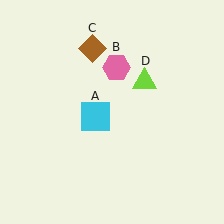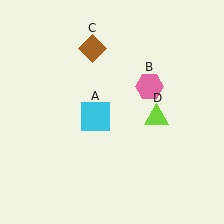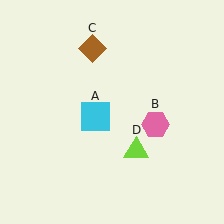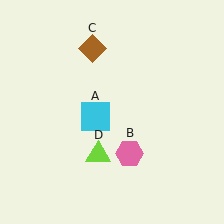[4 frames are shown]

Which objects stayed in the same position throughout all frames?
Cyan square (object A) and brown diamond (object C) remained stationary.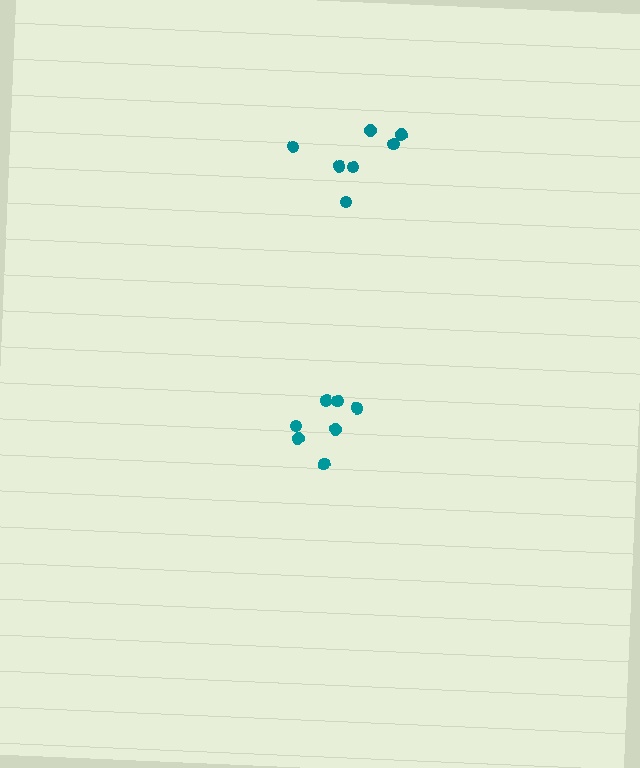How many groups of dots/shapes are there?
There are 2 groups.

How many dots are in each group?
Group 1: 7 dots, Group 2: 7 dots (14 total).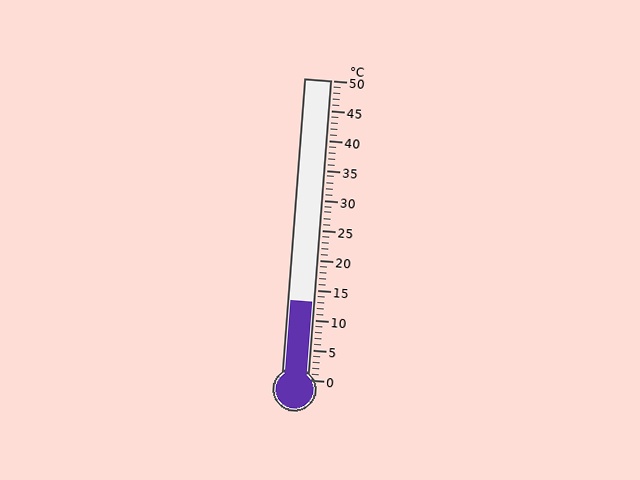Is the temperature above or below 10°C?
The temperature is above 10°C.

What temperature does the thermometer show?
The thermometer shows approximately 13°C.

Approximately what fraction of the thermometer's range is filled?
The thermometer is filled to approximately 25% of its range.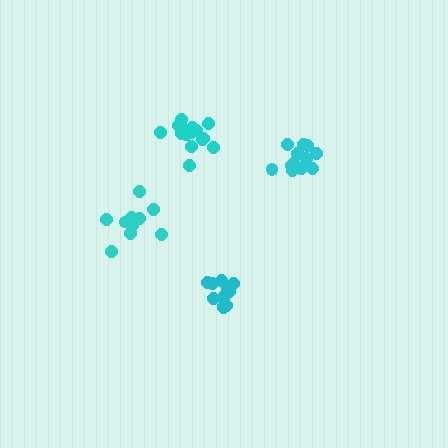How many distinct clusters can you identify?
There are 4 distinct clusters.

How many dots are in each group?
Group 1: 11 dots, Group 2: 13 dots, Group 3: 16 dots, Group 4: 12 dots (52 total).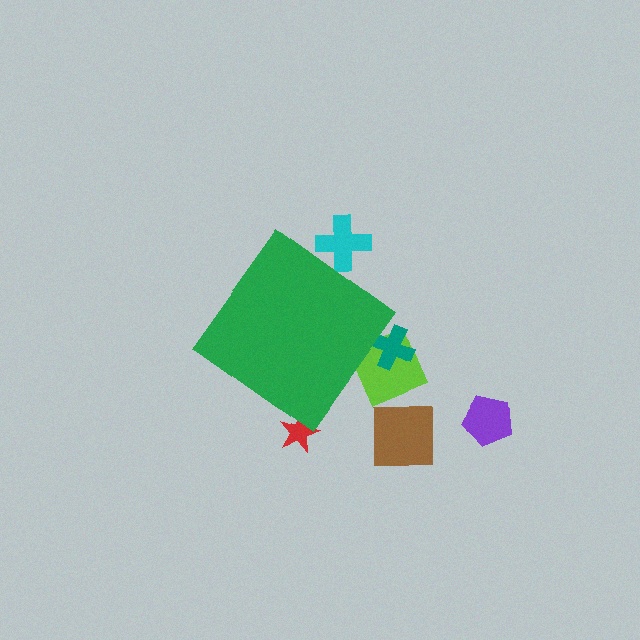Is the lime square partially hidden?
Yes, the lime square is partially hidden behind the green diamond.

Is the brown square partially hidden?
No, the brown square is fully visible.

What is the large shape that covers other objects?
A green diamond.